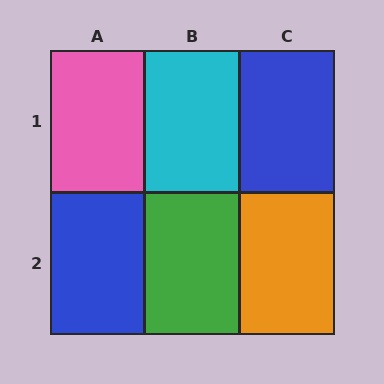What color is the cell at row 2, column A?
Blue.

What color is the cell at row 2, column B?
Green.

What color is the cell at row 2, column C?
Orange.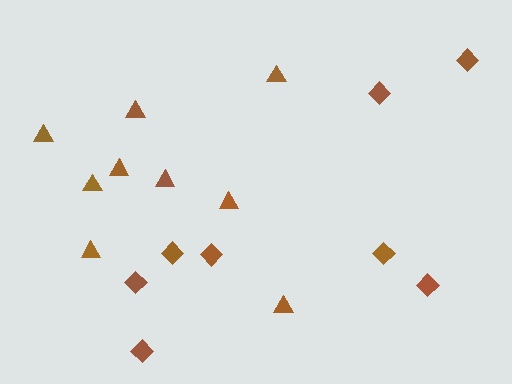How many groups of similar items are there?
There are 2 groups: one group of diamonds (8) and one group of triangles (9).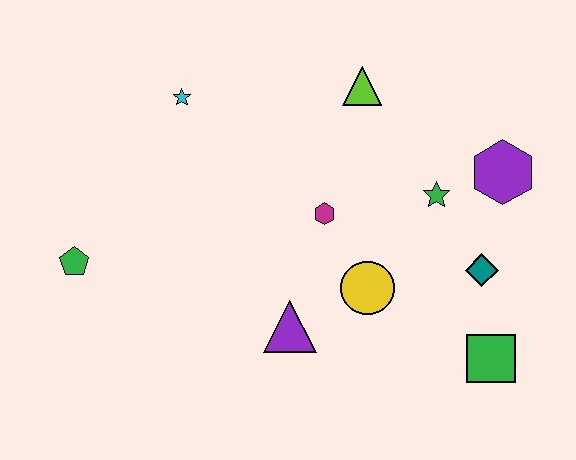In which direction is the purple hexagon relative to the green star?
The purple hexagon is to the right of the green star.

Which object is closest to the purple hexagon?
The green star is closest to the purple hexagon.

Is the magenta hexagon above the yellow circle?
Yes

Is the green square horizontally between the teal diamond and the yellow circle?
No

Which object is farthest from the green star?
The green pentagon is farthest from the green star.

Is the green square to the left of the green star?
No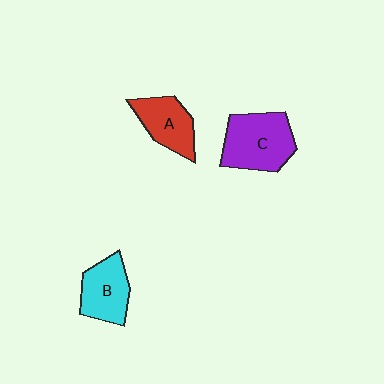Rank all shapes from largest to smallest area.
From largest to smallest: C (purple), B (cyan), A (red).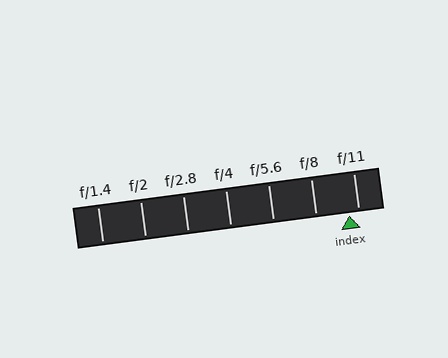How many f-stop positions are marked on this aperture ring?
There are 7 f-stop positions marked.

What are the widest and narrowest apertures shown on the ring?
The widest aperture shown is f/1.4 and the narrowest is f/11.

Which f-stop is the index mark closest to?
The index mark is closest to f/11.